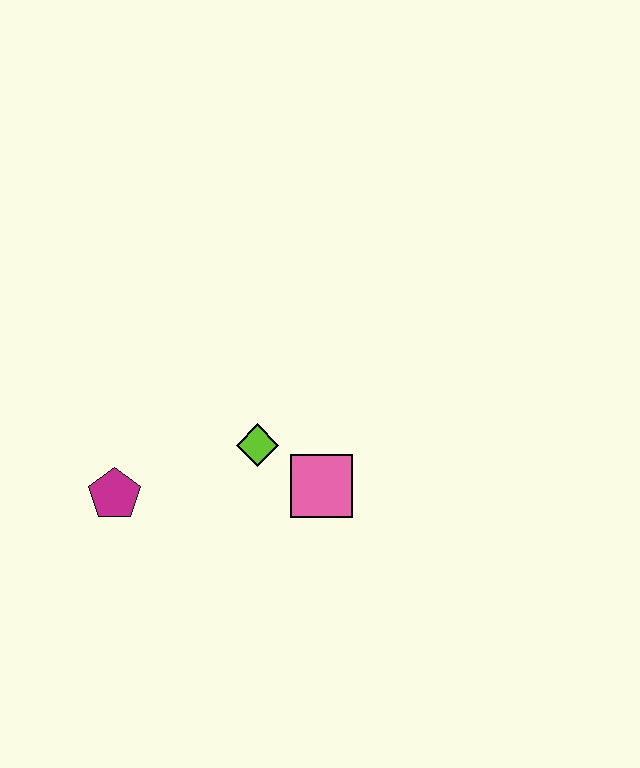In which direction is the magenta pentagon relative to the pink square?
The magenta pentagon is to the left of the pink square.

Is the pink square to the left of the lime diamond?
No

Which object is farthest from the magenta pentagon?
The pink square is farthest from the magenta pentagon.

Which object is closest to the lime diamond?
The pink square is closest to the lime diamond.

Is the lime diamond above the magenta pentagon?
Yes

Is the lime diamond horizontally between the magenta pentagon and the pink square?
Yes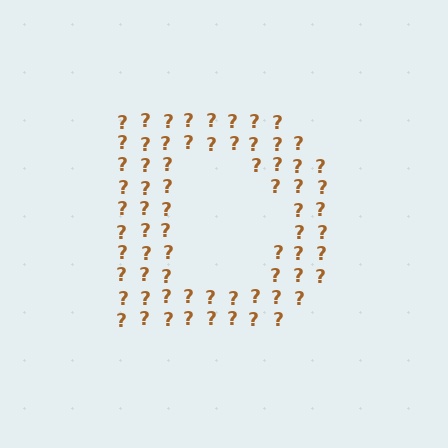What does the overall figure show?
The overall figure shows the letter D.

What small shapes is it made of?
It is made of small question marks.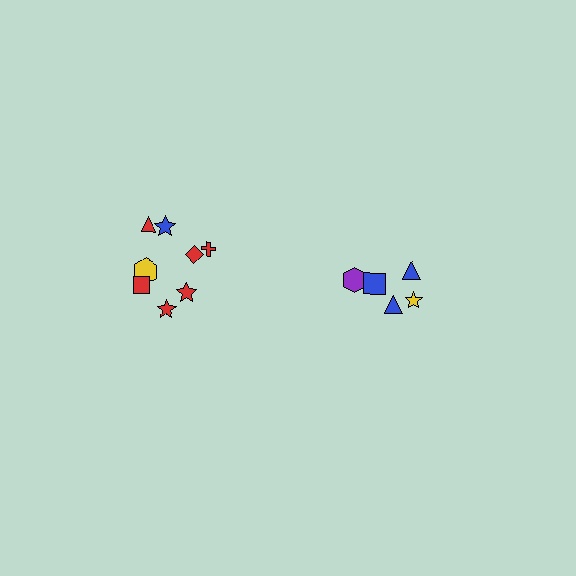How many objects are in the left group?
There are 8 objects.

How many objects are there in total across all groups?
There are 13 objects.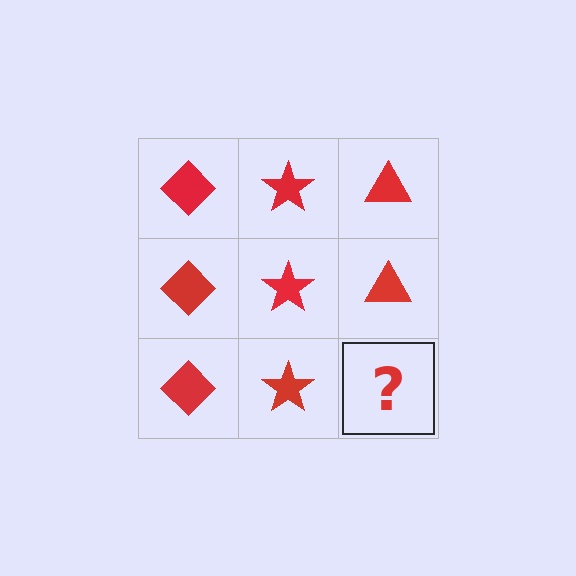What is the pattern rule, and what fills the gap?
The rule is that each column has a consistent shape. The gap should be filled with a red triangle.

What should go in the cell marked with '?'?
The missing cell should contain a red triangle.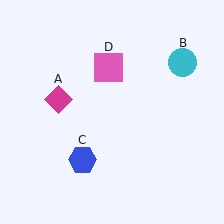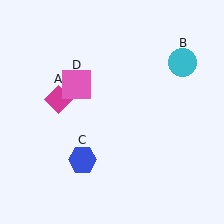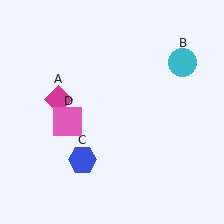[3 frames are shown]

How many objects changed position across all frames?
1 object changed position: pink square (object D).